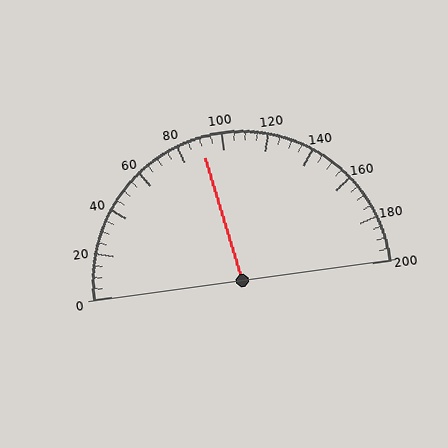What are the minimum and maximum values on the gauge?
The gauge ranges from 0 to 200.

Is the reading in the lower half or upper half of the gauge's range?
The reading is in the lower half of the range (0 to 200).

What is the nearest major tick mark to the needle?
The nearest major tick mark is 80.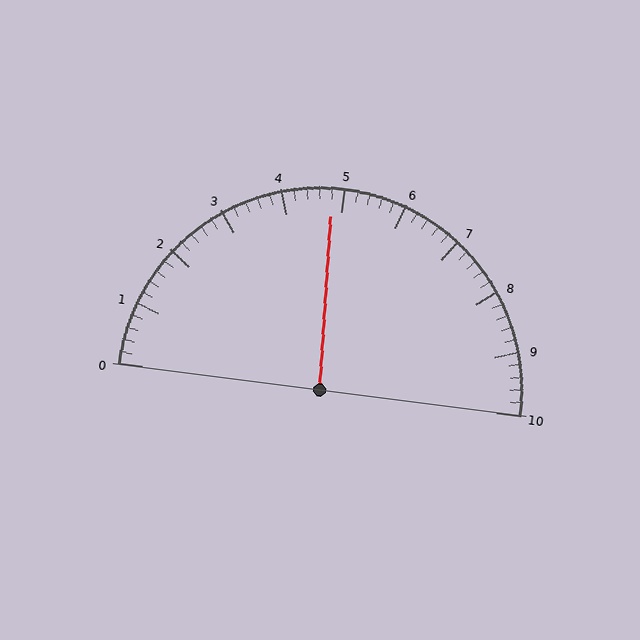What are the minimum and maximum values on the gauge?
The gauge ranges from 0 to 10.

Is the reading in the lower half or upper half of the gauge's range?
The reading is in the lower half of the range (0 to 10).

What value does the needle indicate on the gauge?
The needle indicates approximately 4.8.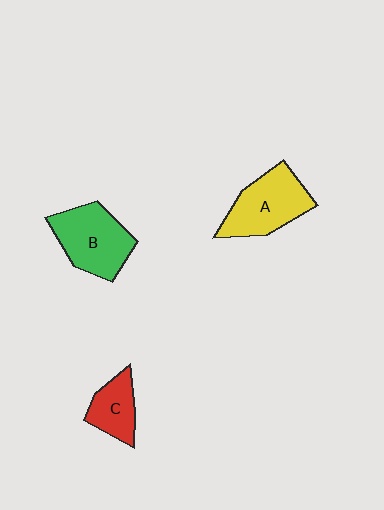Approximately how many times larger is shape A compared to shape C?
Approximately 1.7 times.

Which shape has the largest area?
Shape B (green).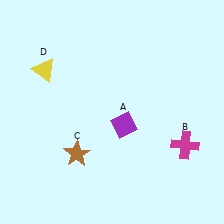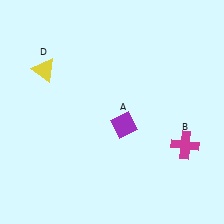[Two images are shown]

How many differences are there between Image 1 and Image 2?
There is 1 difference between the two images.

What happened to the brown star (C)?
The brown star (C) was removed in Image 2. It was in the bottom-left area of Image 1.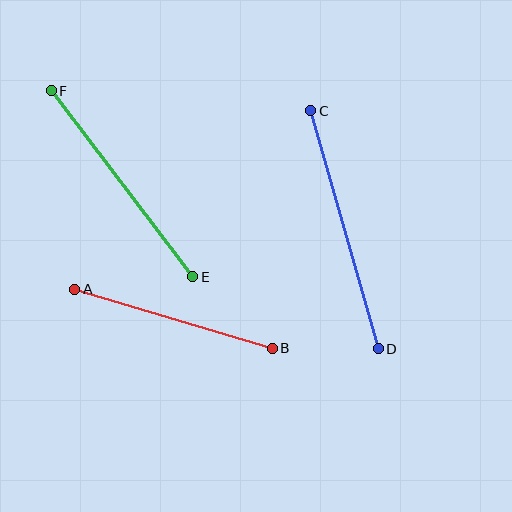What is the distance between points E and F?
The distance is approximately 234 pixels.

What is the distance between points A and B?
The distance is approximately 206 pixels.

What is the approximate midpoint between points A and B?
The midpoint is at approximately (173, 319) pixels.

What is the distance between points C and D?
The distance is approximately 247 pixels.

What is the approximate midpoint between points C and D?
The midpoint is at approximately (345, 230) pixels.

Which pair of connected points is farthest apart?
Points C and D are farthest apart.